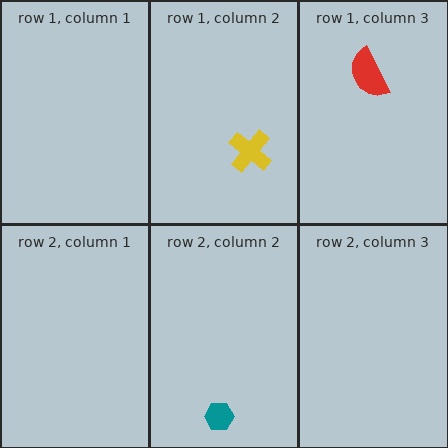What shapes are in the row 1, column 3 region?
The red semicircle.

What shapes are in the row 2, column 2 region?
The teal hexagon.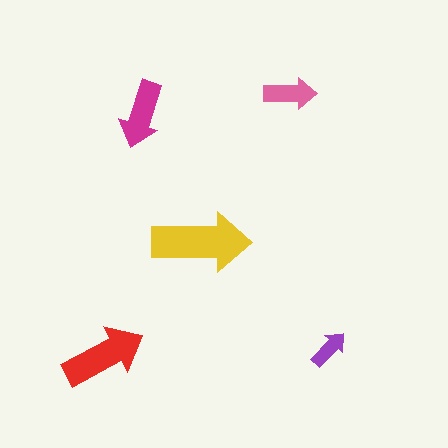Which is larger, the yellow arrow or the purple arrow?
The yellow one.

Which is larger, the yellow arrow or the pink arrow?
The yellow one.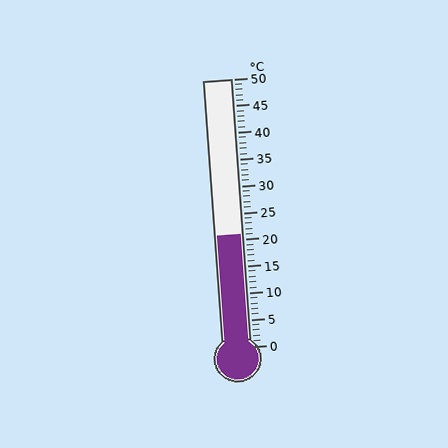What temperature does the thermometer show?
The thermometer shows approximately 21°C.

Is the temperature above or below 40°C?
The temperature is below 40°C.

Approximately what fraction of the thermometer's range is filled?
The thermometer is filled to approximately 40% of its range.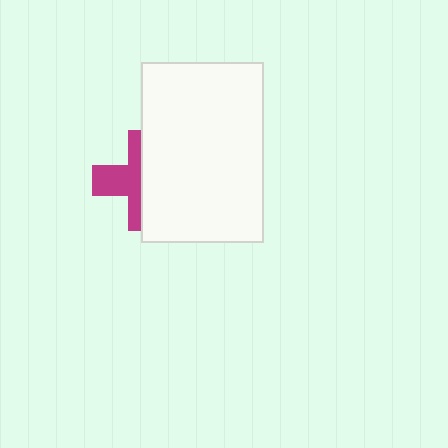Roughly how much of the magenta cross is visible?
About half of it is visible (roughly 47%).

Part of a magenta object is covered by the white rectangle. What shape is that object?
It is a cross.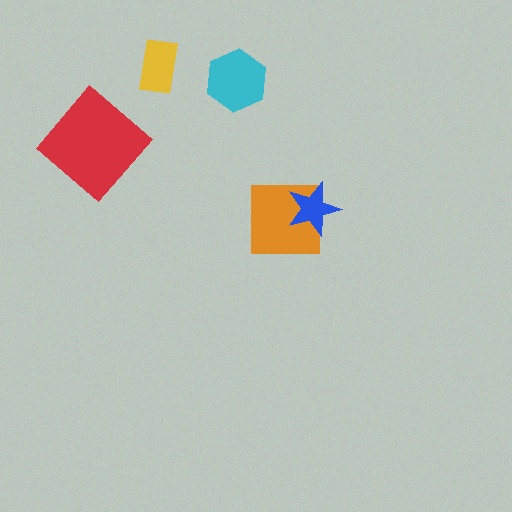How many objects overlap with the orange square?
1 object overlaps with the orange square.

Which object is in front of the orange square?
The blue star is in front of the orange square.